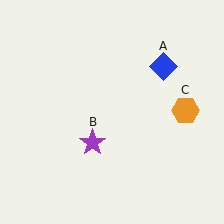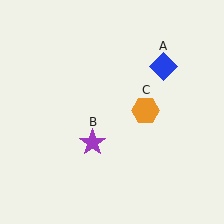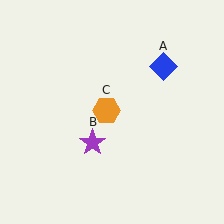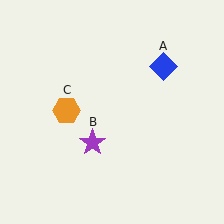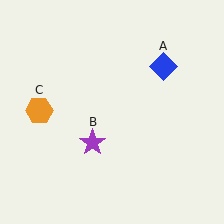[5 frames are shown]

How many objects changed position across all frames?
1 object changed position: orange hexagon (object C).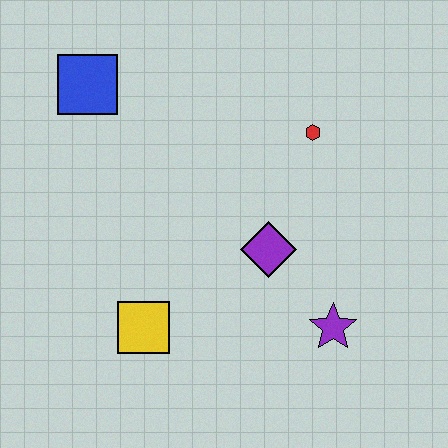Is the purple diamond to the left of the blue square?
No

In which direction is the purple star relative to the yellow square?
The purple star is to the right of the yellow square.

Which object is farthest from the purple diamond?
The blue square is farthest from the purple diamond.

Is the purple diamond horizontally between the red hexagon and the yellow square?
Yes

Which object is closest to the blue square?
The red hexagon is closest to the blue square.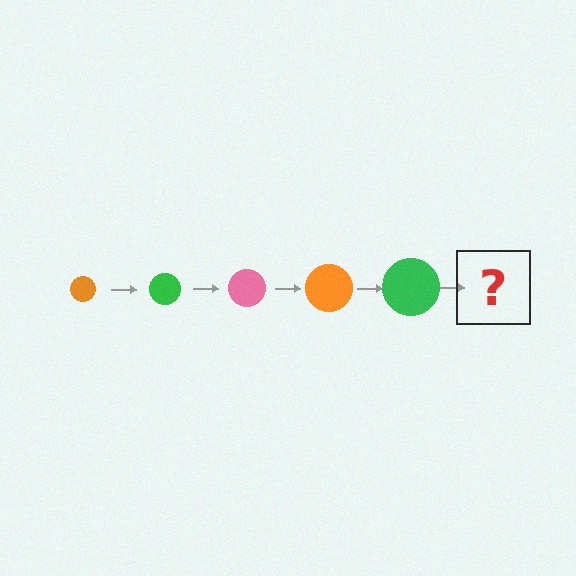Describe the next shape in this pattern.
It should be a pink circle, larger than the previous one.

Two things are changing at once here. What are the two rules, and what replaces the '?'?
The two rules are that the circle grows larger each step and the color cycles through orange, green, and pink. The '?' should be a pink circle, larger than the previous one.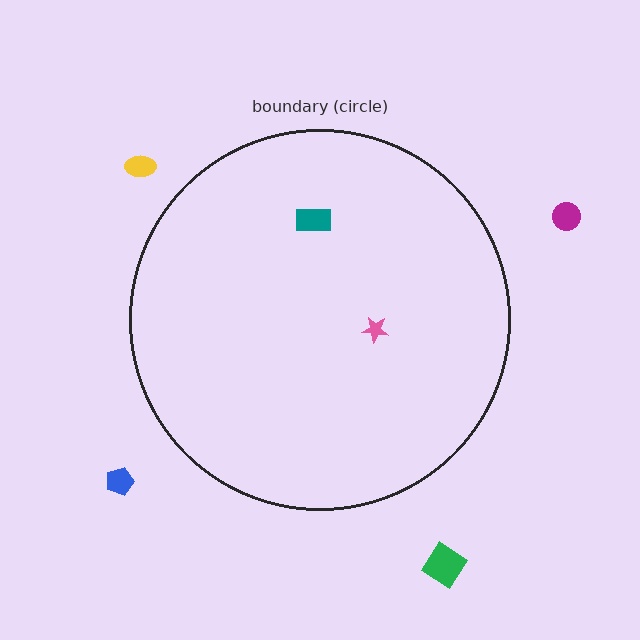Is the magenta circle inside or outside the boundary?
Outside.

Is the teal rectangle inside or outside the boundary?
Inside.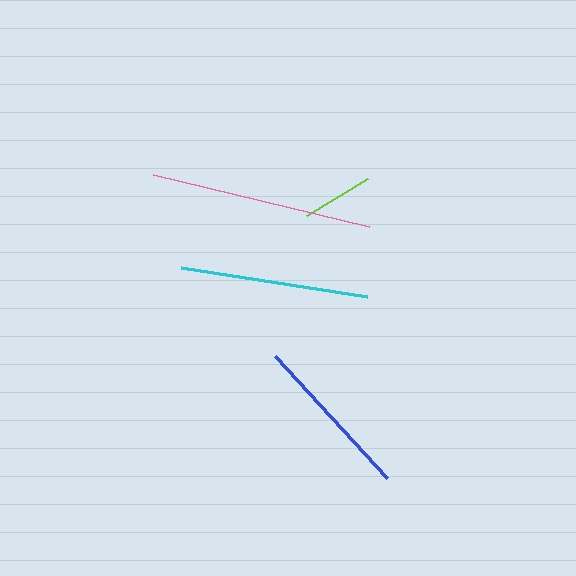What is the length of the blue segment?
The blue segment is approximately 166 pixels long.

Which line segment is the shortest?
The lime line is the shortest at approximately 71 pixels.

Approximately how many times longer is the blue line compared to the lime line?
The blue line is approximately 2.3 times the length of the lime line.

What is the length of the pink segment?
The pink segment is approximately 222 pixels long.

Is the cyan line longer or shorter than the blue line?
The cyan line is longer than the blue line.